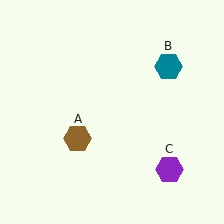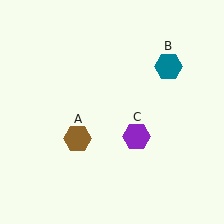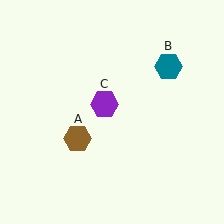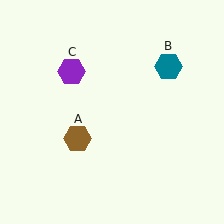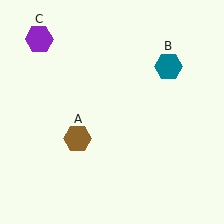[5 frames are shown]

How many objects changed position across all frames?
1 object changed position: purple hexagon (object C).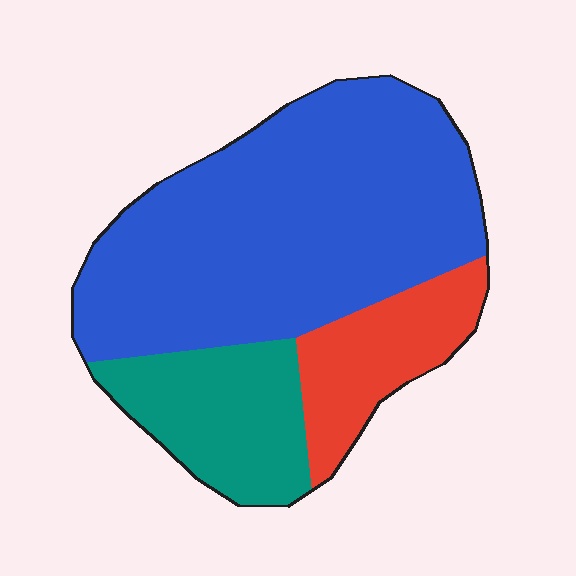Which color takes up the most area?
Blue, at roughly 65%.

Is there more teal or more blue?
Blue.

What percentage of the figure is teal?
Teal covers roughly 20% of the figure.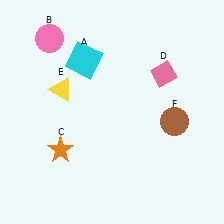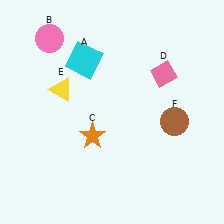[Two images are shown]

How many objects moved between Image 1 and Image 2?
1 object moved between the two images.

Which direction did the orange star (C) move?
The orange star (C) moved right.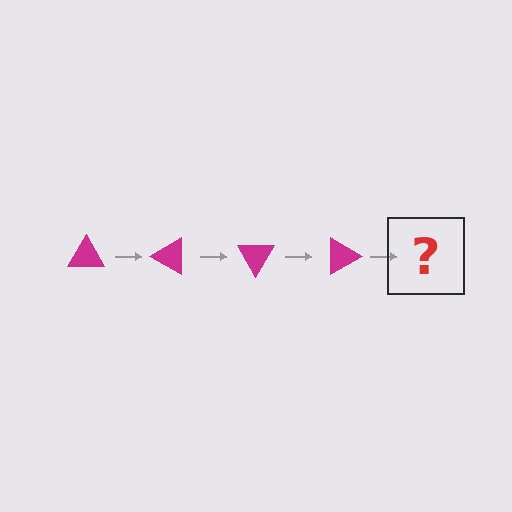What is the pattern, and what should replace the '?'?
The pattern is that the triangle rotates 30 degrees each step. The '?' should be a magenta triangle rotated 120 degrees.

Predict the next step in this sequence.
The next step is a magenta triangle rotated 120 degrees.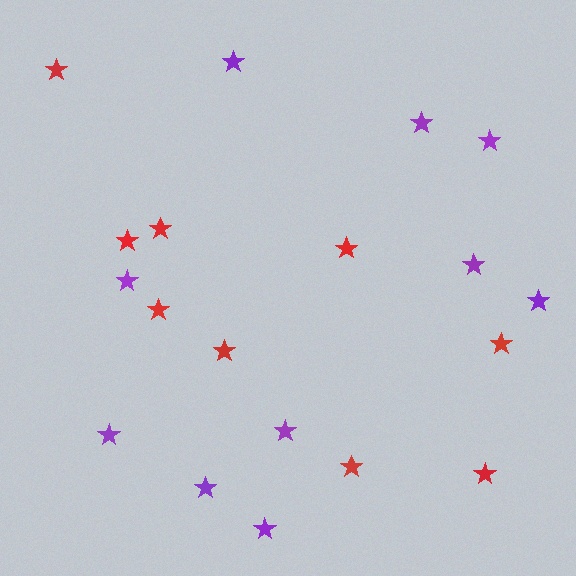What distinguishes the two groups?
There are 2 groups: one group of red stars (9) and one group of purple stars (10).